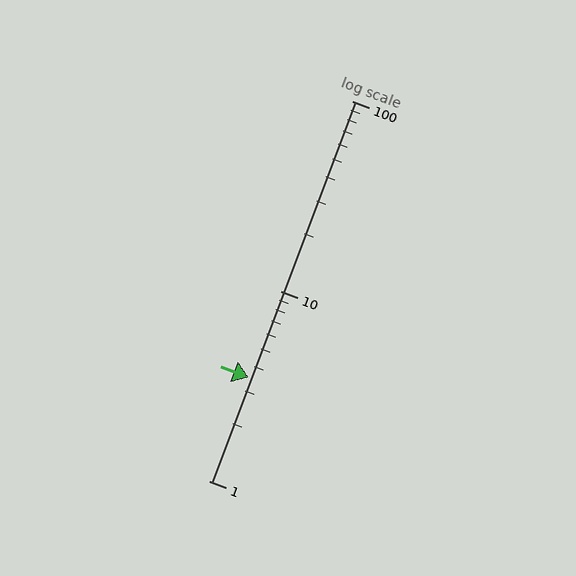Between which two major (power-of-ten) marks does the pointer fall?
The pointer is between 1 and 10.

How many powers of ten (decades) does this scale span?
The scale spans 2 decades, from 1 to 100.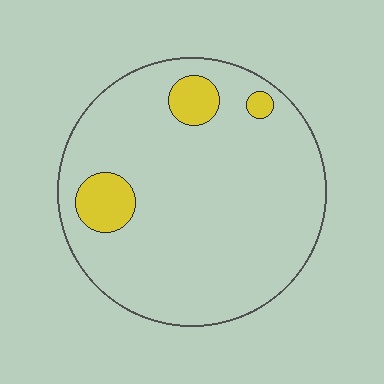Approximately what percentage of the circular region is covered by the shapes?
Approximately 10%.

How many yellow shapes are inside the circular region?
3.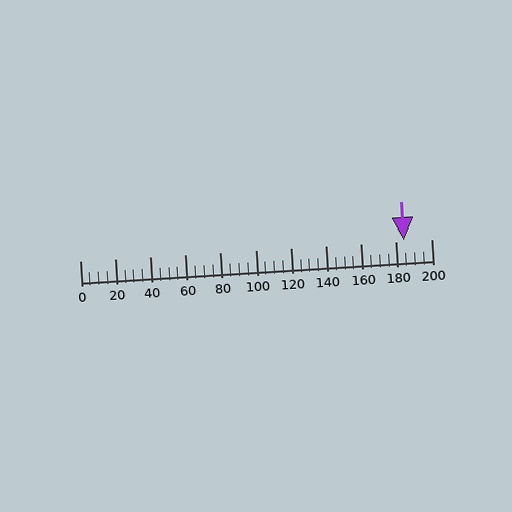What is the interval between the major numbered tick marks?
The major tick marks are spaced 20 units apart.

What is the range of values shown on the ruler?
The ruler shows values from 0 to 200.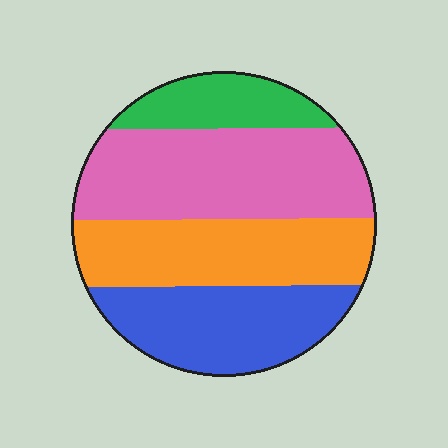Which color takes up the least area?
Green, at roughly 15%.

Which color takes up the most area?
Pink, at roughly 35%.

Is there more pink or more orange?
Pink.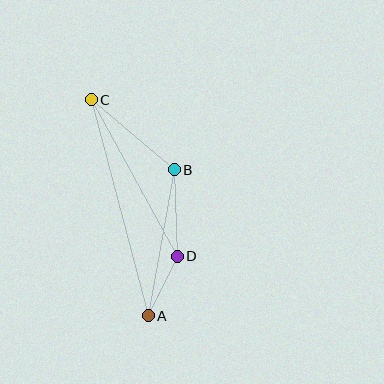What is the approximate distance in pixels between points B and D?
The distance between B and D is approximately 87 pixels.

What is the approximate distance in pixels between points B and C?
The distance between B and C is approximately 109 pixels.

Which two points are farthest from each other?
Points A and C are farthest from each other.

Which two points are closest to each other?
Points A and D are closest to each other.